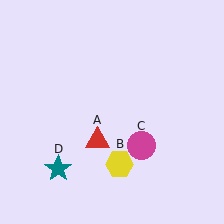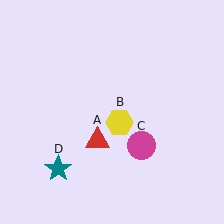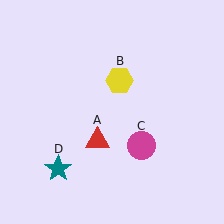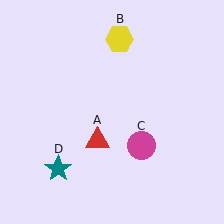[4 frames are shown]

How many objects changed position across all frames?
1 object changed position: yellow hexagon (object B).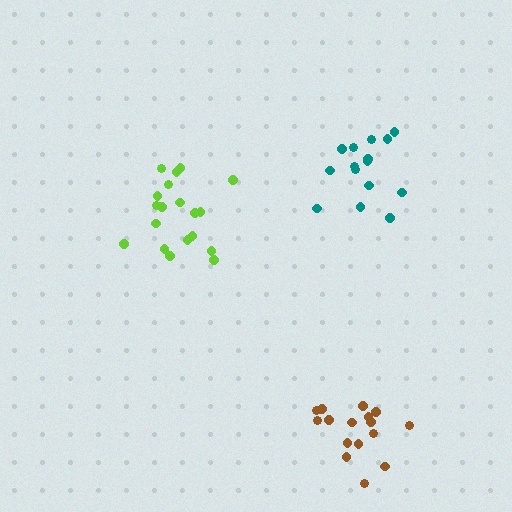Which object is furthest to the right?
The teal cluster is rightmost.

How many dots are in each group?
Group 1: 15 dots, Group 2: 16 dots, Group 3: 19 dots (50 total).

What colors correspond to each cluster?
The clusters are colored: teal, brown, lime.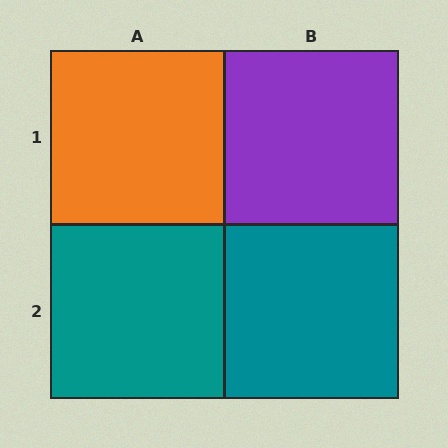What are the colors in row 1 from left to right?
Orange, purple.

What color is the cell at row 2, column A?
Teal.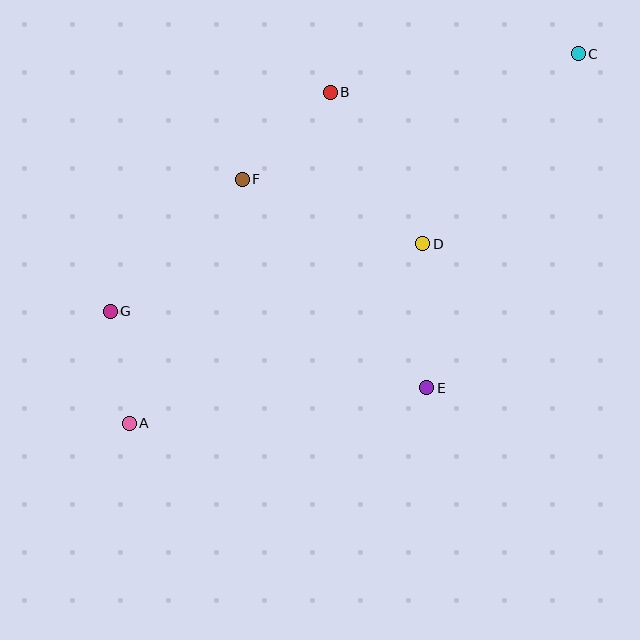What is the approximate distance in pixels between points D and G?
The distance between D and G is approximately 320 pixels.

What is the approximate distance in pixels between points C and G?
The distance between C and G is approximately 534 pixels.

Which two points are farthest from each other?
Points A and C are farthest from each other.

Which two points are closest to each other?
Points A and G are closest to each other.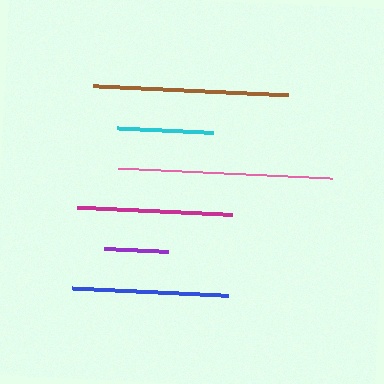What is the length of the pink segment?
The pink segment is approximately 214 pixels long.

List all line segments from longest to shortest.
From longest to shortest: pink, brown, blue, magenta, cyan, purple.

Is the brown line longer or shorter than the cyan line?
The brown line is longer than the cyan line.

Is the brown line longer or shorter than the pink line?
The pink line is longer than the brown line.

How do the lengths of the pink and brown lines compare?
The pink and brown lines are approximately the same length.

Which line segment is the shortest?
The purple line is the shortest at approximately 64 pixels.